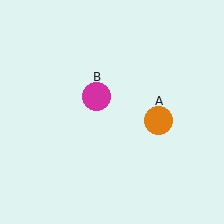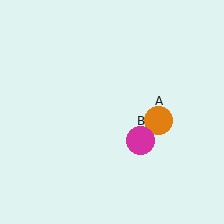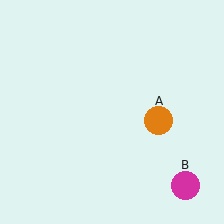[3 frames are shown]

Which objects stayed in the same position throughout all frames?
Orange circle (object A) remained stationary.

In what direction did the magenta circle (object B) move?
The magenta circle (object B) moved down and to the right.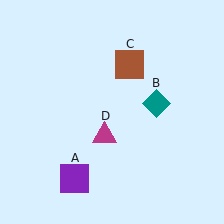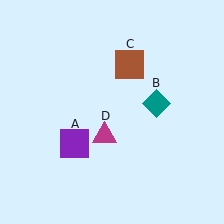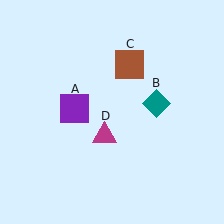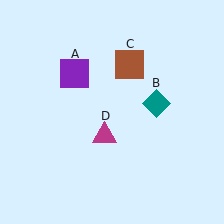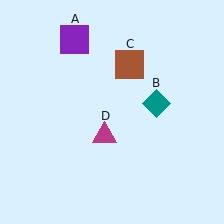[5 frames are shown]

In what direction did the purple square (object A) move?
The purple square (object A) moved up.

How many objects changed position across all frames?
1 object changed position: purple square (object A).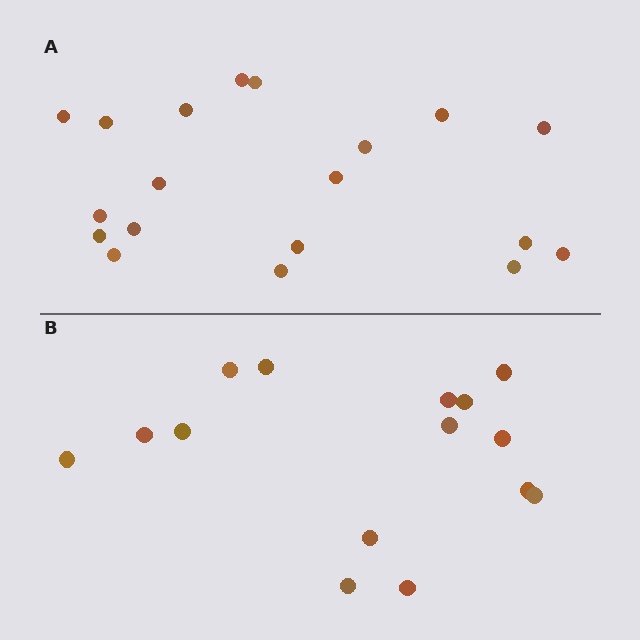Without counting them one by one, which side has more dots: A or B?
Region A (the top region) has more dots.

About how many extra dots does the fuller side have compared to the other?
Region A has about 4 more dots than region B.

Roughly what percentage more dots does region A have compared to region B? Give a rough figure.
About 25% more.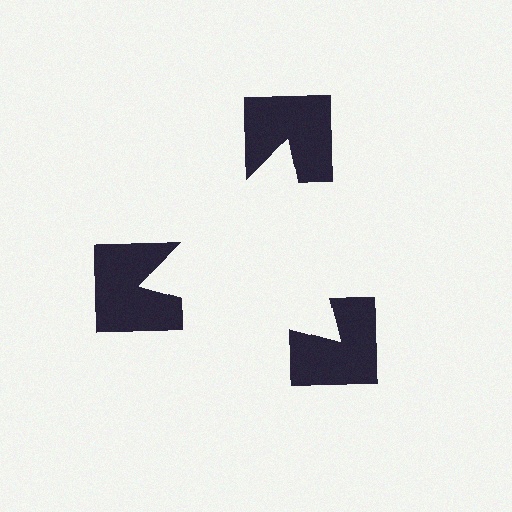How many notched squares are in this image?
There are 3 — one at each vertex of the illusory triangle.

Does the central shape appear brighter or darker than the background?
It typically appears slightly brighter than the background, even though no actual brightness change is drawn.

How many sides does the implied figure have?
3 sides.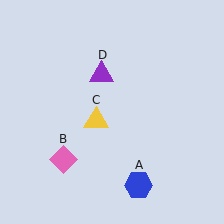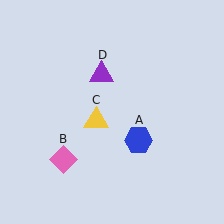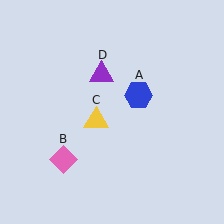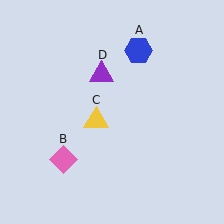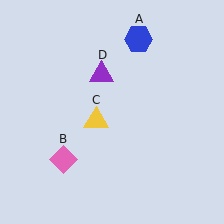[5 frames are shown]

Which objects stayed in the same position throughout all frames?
Pink diamond (object B) and yellow triangle (object C) and purple triangle (object D) remained stationary.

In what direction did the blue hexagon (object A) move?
The blue hexagon (object A) moved up.